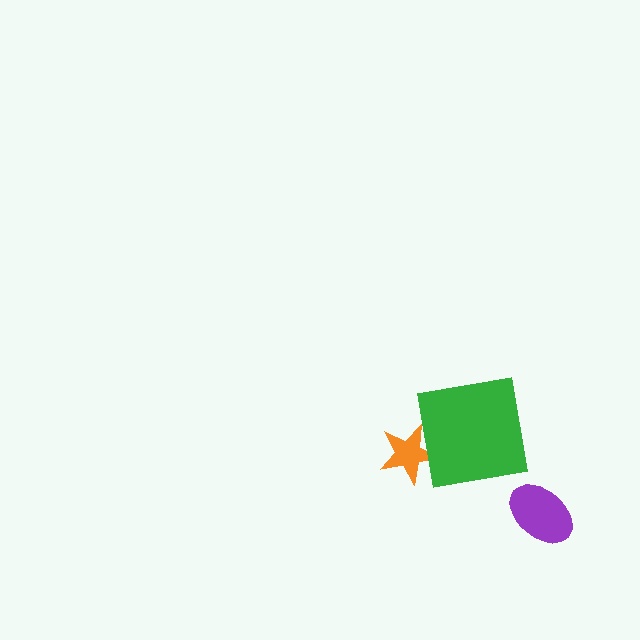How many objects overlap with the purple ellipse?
0 objects overlap with the purple ellipse.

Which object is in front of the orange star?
The green square is in front of the orange star.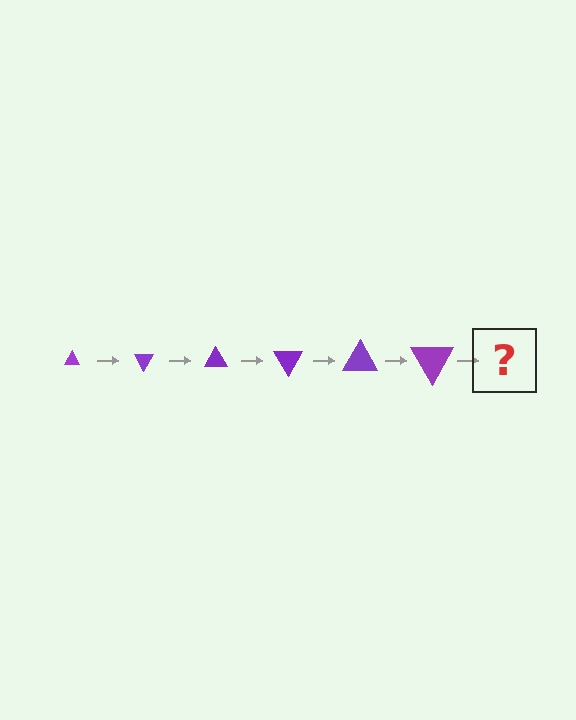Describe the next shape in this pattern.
It should be a triangle, larger than the previous one and rotated 360 degrees from the start.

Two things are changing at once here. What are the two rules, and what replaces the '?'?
The two rules are that the triangle grows larger each step and it rotates 60 degrees each step. The '?' should be a triangle, larger than the previous one and rotated 360 degrees from the start.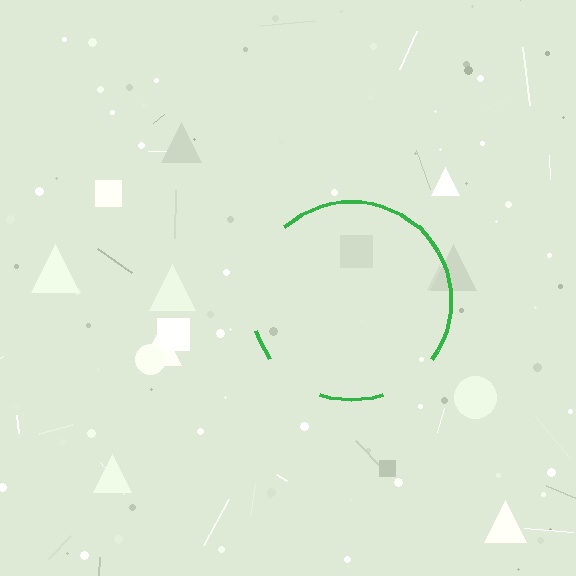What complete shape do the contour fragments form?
The contour fragments form a circle.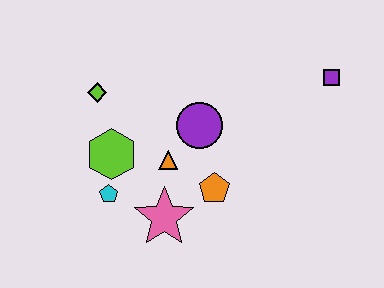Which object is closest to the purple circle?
The orange triangle is closest to the purple circle.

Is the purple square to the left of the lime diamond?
No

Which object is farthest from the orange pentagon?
The purple square is farthest from the orange pentagon.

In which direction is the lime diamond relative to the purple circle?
The lime diamond is to the left of the purple circle.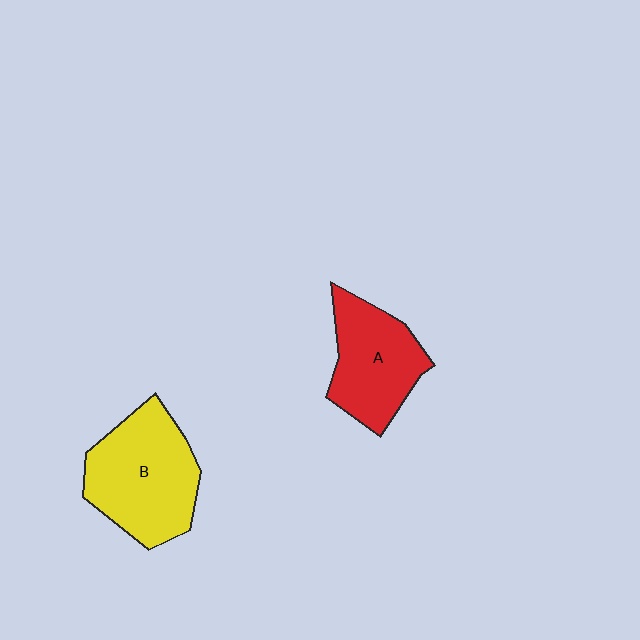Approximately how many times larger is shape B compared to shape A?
Approximately 1.3 times.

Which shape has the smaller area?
Shape A (red).